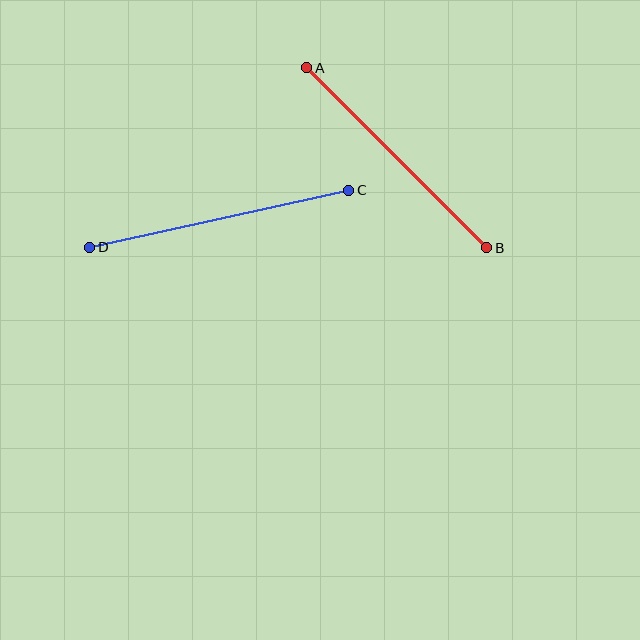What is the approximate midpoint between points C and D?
The midpoint is at approximately (219, 219) pixels.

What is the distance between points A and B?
The distance is approximately 255 pixels.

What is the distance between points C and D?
The distance is approximately 265 pixels.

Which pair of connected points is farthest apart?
Points C and D are farthest apart.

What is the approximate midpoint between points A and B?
The midpoint is at approximately (397, 158) pixels.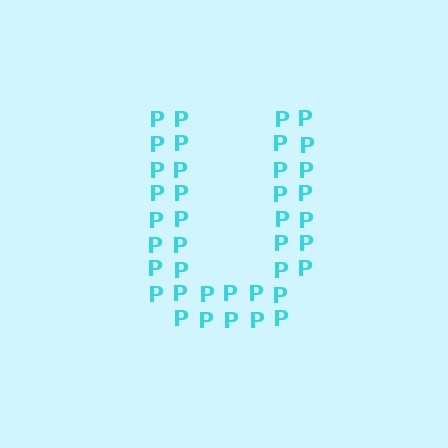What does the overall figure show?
The overall figure shows the letter U.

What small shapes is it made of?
It is made of small letter P's.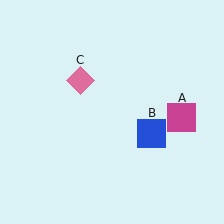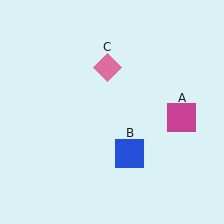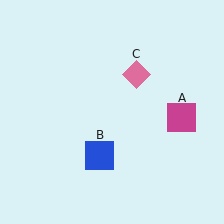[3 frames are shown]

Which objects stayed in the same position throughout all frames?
Magenta square (object A) remained stationary.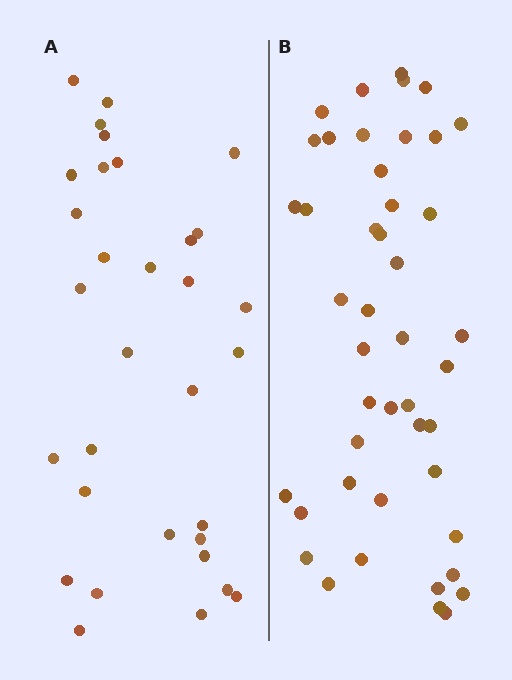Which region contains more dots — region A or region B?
Region B (the right region) has more dots.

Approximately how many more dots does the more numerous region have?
Region B has approximately 15 more dots than region A.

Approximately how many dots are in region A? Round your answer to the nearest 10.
About 30 dots. (The exact count is 32, which rounds to 30.)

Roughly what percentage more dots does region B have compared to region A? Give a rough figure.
About 40% more.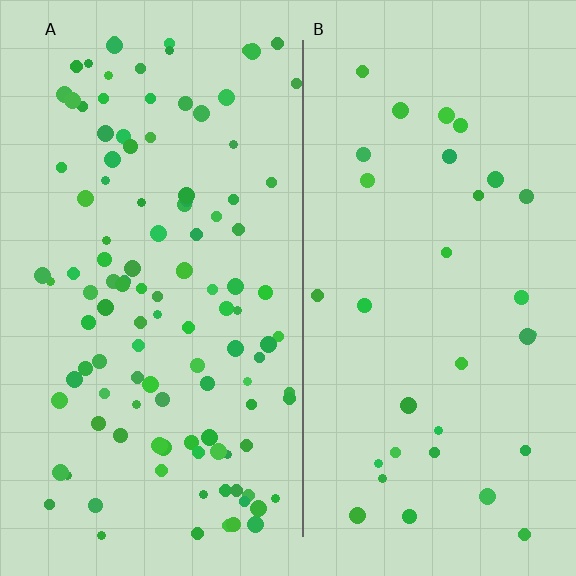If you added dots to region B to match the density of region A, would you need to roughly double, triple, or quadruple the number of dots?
Approximately quadruple.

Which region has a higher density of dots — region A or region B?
A (the left).